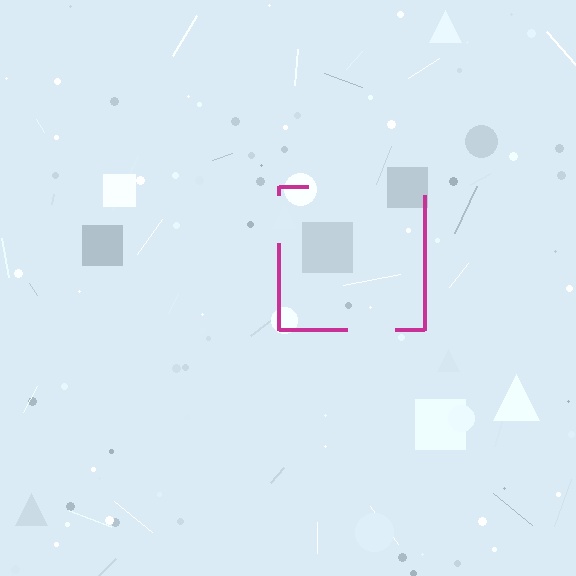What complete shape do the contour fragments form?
The contour fragments form a square.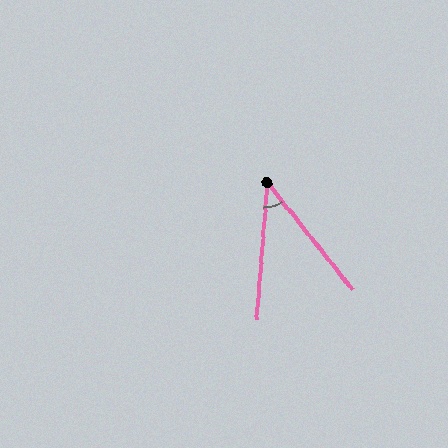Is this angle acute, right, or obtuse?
It is acute.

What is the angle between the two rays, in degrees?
Approximately 43 degrees.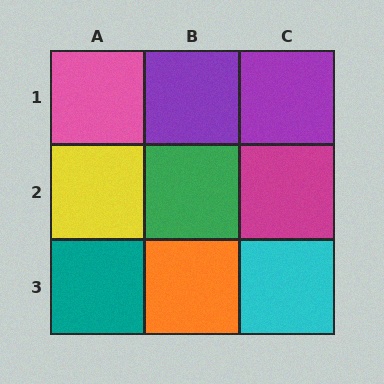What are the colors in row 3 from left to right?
Teal, orange, cyan.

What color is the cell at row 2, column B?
Green.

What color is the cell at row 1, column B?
Purple.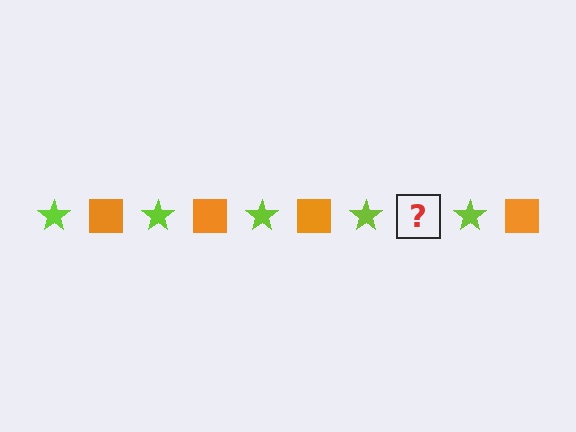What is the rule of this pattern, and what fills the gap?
The rule is that the pattern alternates between lime star and orange square. The gap should be filled with an orange square.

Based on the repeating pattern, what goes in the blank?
The blank should be an orange square.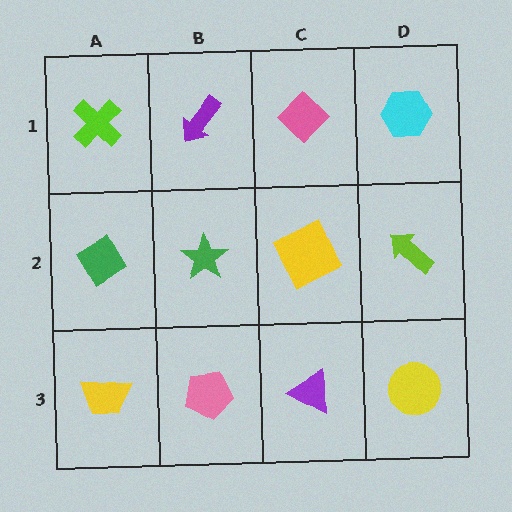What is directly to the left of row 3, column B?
A yellow trapezoid.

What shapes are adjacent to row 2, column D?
A cyan hexagon (row 1, column D), a yellow circle (row 3, column D), a yellow square (row 2, column C).